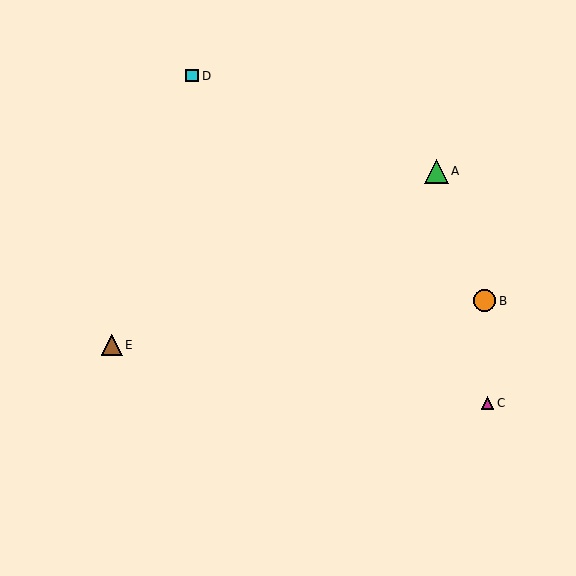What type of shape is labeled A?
Shape A is a green triangle.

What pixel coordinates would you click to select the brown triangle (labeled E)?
Click at (112, 345) to select the brown triangle E.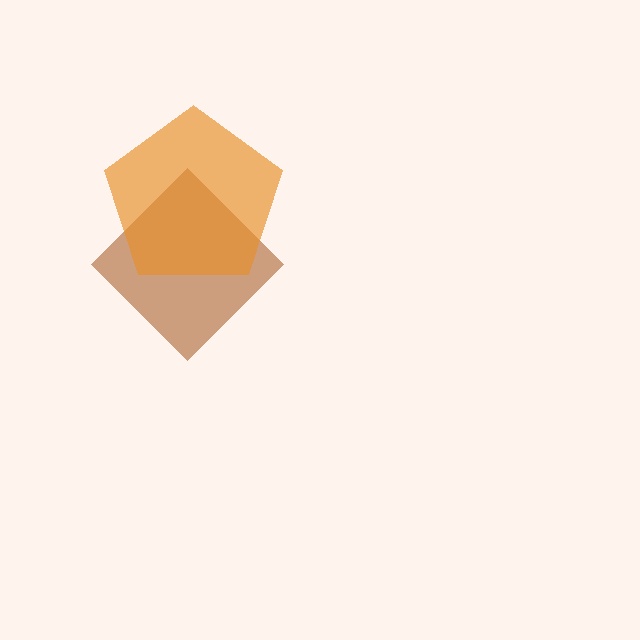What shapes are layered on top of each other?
The layered shapes are: a brown diamond, an orange pentagon.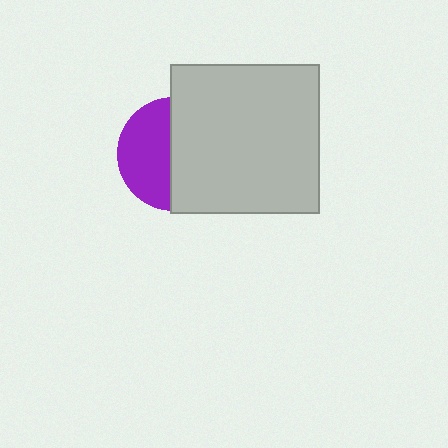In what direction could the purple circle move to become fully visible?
The purple circle could move left. That would shift it out from behind the light gray square entirely.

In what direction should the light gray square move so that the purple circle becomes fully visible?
The light gray square should move right. That is the shortest direction to clear the overlap and leave the purple circle fully visible.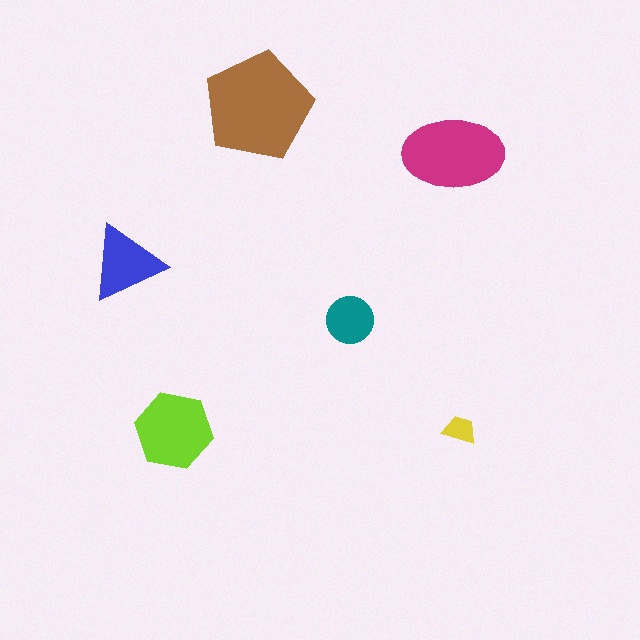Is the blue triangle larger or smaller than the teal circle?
Larger.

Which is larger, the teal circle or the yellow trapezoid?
The teal circle.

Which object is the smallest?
The yellow trapezoid.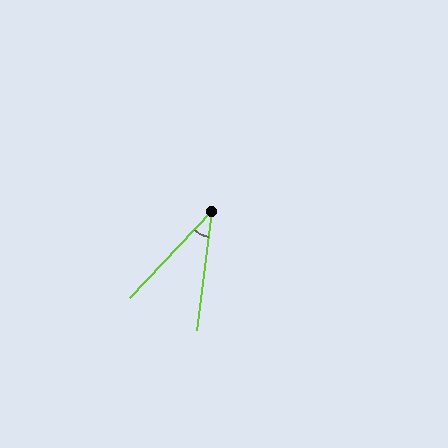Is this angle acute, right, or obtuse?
It is acute.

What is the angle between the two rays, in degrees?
Approximately 36 degrees.